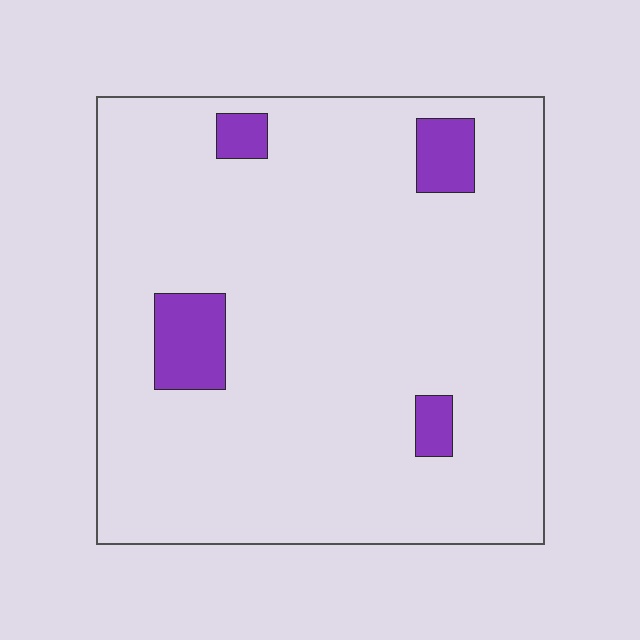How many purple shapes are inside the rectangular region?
4.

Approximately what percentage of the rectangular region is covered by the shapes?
Approximately 10%.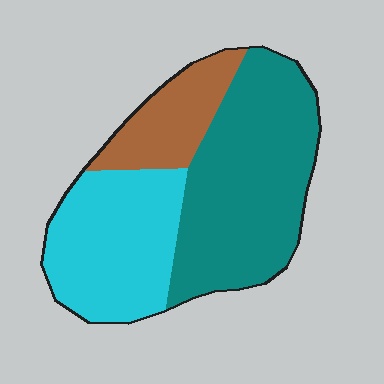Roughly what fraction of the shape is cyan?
Cyan takes up about one third (1/3) of the shape.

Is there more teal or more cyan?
Teal.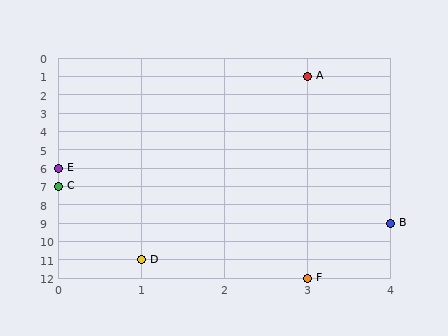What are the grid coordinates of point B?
Point B is at grid coordinates (4, 9).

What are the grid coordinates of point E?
Point E is at grid coordinates (0, 6).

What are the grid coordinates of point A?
Point A is at grid coordinates (3, 1).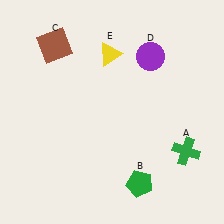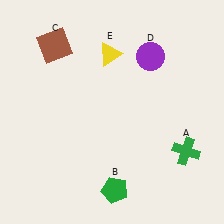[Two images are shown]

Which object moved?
The green pentagon (B) moved left.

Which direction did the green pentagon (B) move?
The green pentagon (B) moved left.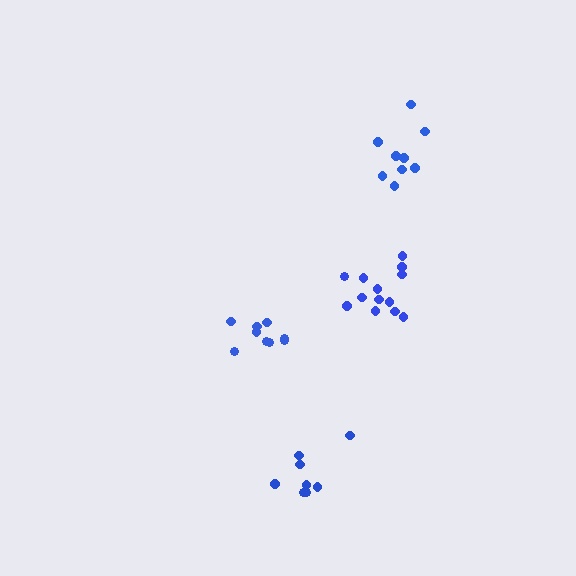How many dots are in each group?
Group 1: 13 dots, Group 2: 8 dots, Group 3: 9 dots, Group 4: 9 dots (39 total).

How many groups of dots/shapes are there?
There are 4 groups.